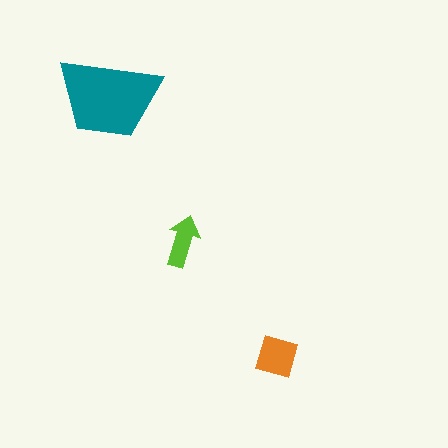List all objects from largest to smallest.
The teal trapezoid, the orange square, the lime arrow.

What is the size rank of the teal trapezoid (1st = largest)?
1st.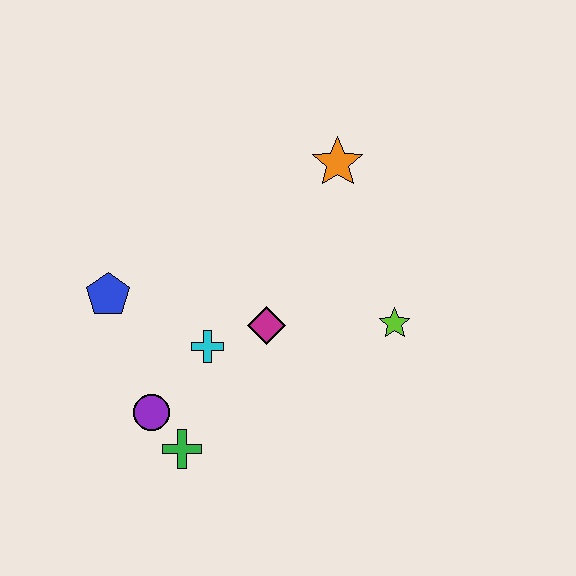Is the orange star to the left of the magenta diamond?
No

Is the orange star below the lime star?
No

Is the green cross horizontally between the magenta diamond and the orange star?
No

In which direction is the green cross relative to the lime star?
The green cross is to the left of the lime star.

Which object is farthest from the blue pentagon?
The lime star is farthest from the blue pentagon.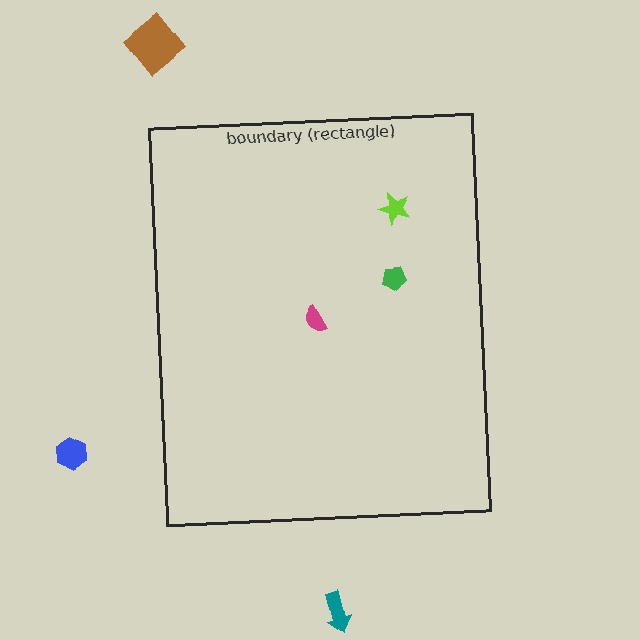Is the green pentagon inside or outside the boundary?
Inside.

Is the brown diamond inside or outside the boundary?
Outside.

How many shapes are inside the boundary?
3 inside, 3 outside.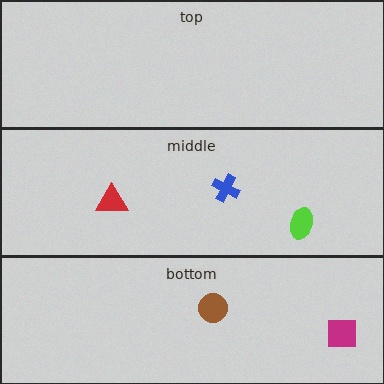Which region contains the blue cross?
The middle region.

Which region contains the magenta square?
The bottom region.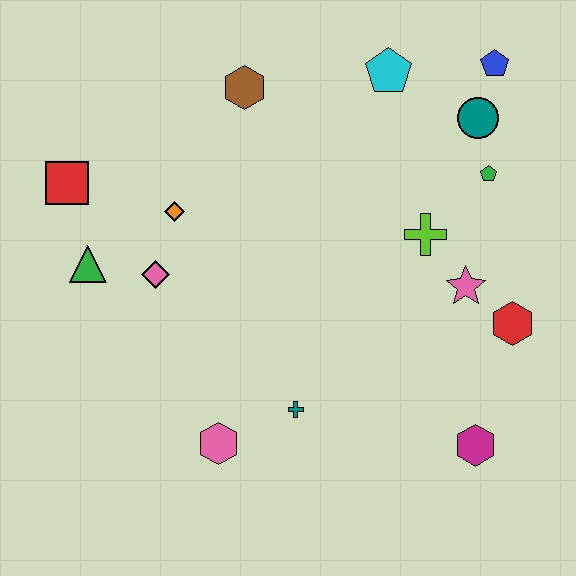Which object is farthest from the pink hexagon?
The blue pentagon is farthest from the pink hexagon.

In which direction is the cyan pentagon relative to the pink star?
The cyan pentagon is above the pink star.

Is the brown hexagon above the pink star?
Yes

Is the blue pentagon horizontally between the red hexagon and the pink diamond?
Yes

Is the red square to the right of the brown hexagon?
No